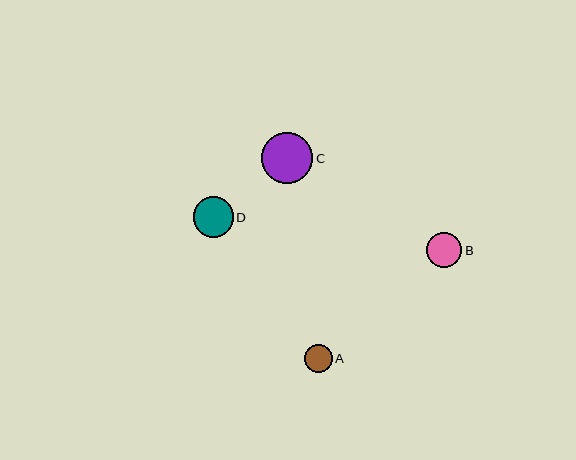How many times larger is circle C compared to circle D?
Circle C is approximately 1.3 times the size of circle D.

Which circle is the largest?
Circle C is the largest with a size of approximately 51 pixels.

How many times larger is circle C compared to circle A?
Circle C is approximately 1.8 times the size of circle A.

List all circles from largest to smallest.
From largest to smallest: C, D, B, A.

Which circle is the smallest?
Circle A is the smallest with a size of approximately 28 pixels.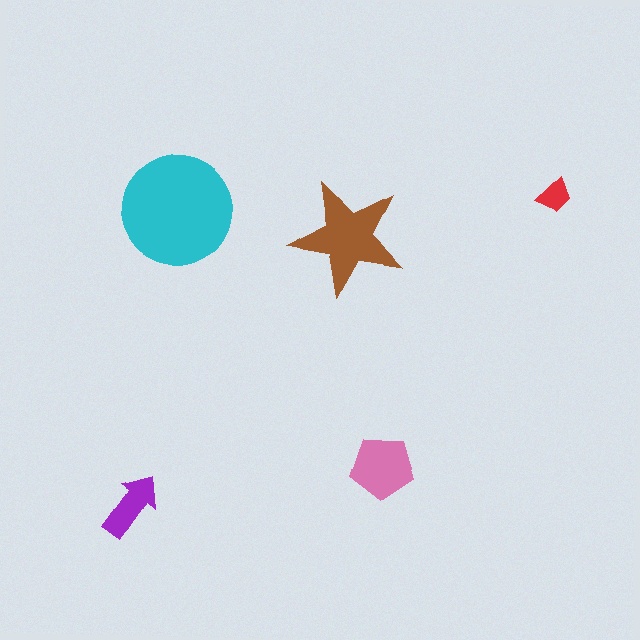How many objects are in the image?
There are 5 objects in the image.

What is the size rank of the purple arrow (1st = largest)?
4th.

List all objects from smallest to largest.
The red trapezoid, the purple arrow, the pink pentagon, the brown star, the cyan circle.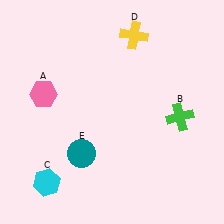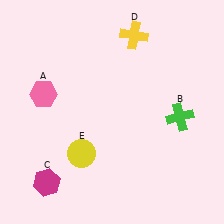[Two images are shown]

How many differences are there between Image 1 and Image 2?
There are 2 differences between the two images.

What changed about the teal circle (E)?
In Image 1, E is teal. In Image 2, it changed to yellow.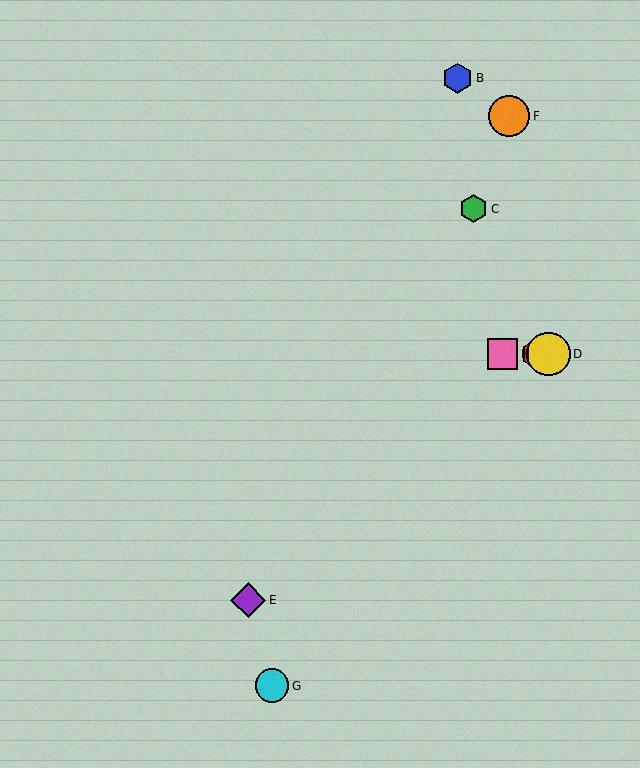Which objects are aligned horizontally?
Objects A, D, H are aligned horizontally.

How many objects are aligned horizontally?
3 objects (A, D, H) are aligned horizontally.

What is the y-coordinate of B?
Object B is at y≈78.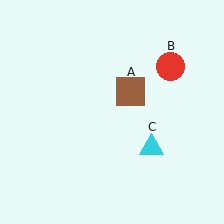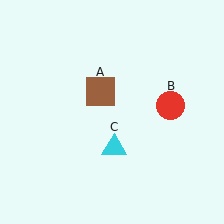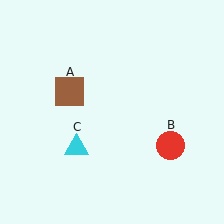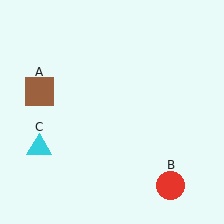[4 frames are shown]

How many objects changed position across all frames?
3 objects changed position: brown square (object A), red circle (object B), cyan triangle (object C).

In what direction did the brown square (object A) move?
The brown square (object A) moved left.